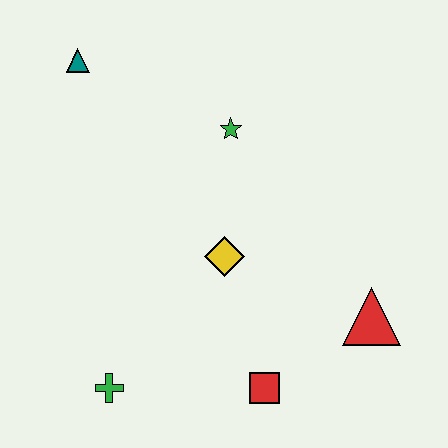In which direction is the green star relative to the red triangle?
The green star is above the red triangle.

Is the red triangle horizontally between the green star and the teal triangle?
No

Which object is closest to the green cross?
The red square is closest to the green cross.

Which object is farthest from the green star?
The green cross is farthest from the green star.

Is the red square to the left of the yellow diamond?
No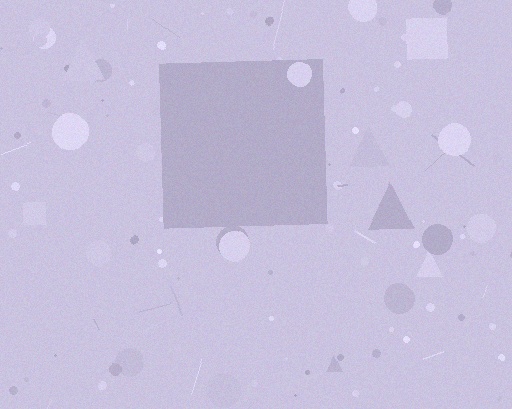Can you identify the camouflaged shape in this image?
The camouflaged shape is a square.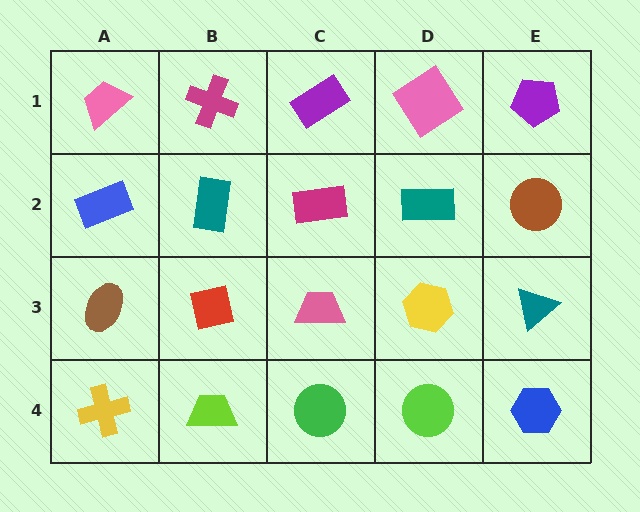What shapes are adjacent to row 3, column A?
A blue rectangle (row 2, column A), a yellow cross (row 4, column A), a red square (row 3, column B).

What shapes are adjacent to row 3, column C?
A magenta rectangle (row 2, column C), a green circle (row 4, column C), a red square (row 3, column B), a yellow hexagon (row 3, column D).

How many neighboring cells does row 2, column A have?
3.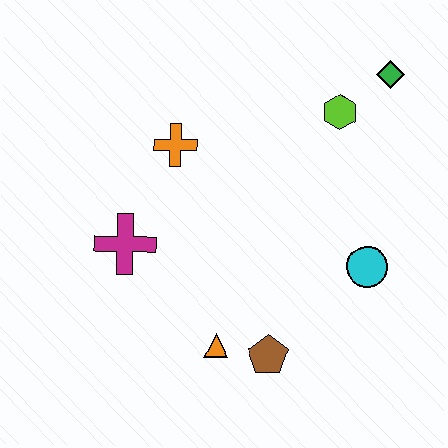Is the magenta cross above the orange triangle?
Yes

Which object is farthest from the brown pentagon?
The green diamond is farthest from the brown pentagon.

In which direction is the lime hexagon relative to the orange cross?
The lime hexagon is to the right of the orange cross.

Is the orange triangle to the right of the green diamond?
No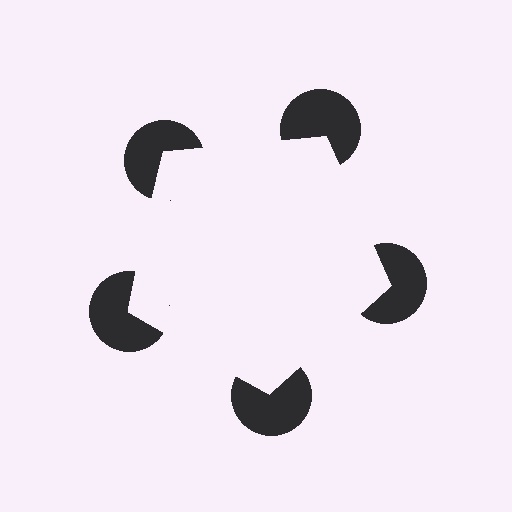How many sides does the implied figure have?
5 sides.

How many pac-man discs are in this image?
There are 5 — one at each vertex of the illusory pentagon.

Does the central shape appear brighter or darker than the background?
It typically appears slightly brighter than the background, even though no actual brightness change is drawn.